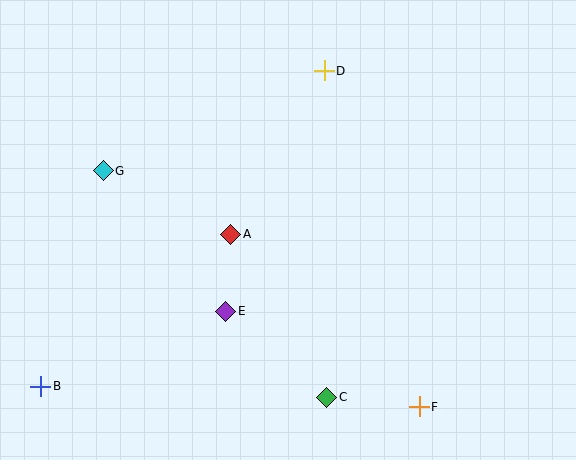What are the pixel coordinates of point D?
Point D is at (324, 71).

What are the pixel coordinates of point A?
Point A is at (231, 234).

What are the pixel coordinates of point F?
Point F is at (419, 407).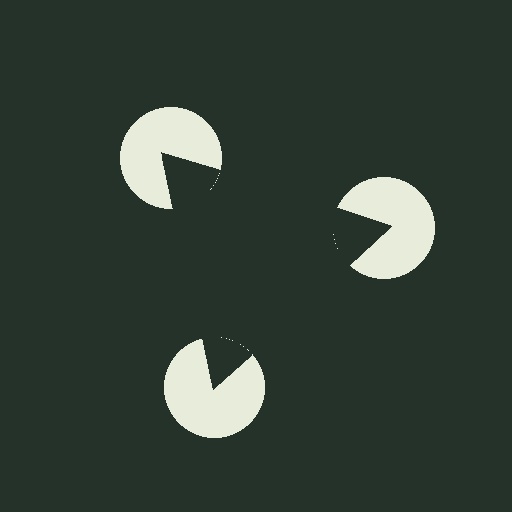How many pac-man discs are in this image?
There are 3 — one at each vertex of the illusory triangle.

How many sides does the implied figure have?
3 sides.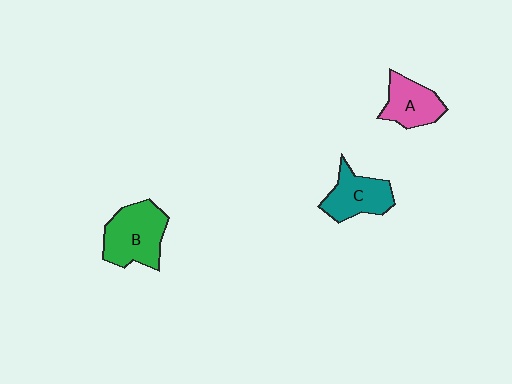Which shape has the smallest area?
Shape A (pink).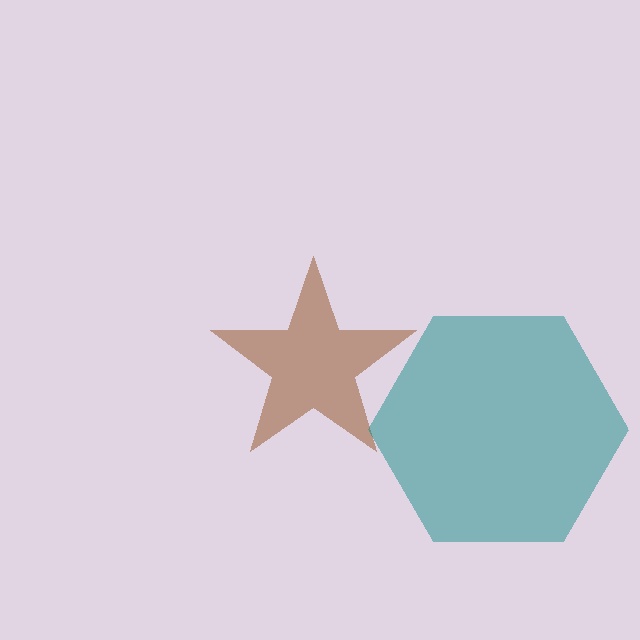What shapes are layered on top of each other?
The layered shapes are: a brown star, a teal hexagon.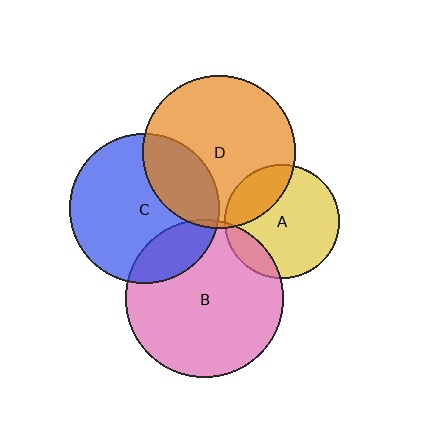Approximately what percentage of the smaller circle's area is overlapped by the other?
Approximately 15%.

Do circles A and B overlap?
Yes.